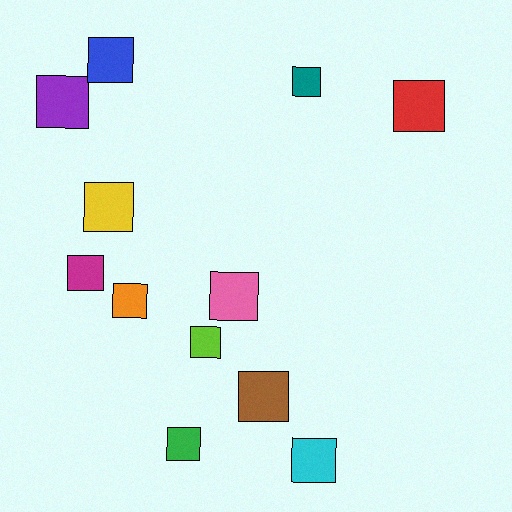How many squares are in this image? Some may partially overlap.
There are 12 squares.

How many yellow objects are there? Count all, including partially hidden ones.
There is 1 yellow object.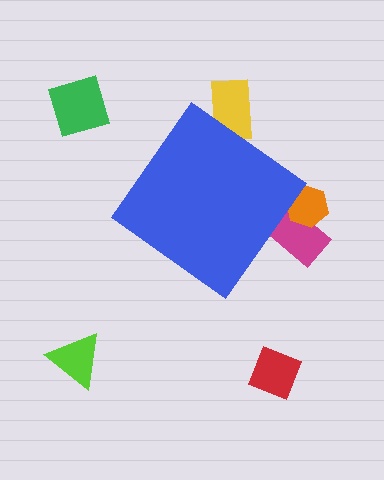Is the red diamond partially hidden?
No, the red diamond is fully visible.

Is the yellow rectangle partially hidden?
Yes, the yellow rectangle is partially hidden behind the blue diamond.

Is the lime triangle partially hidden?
No, the lime triangle is fully visible.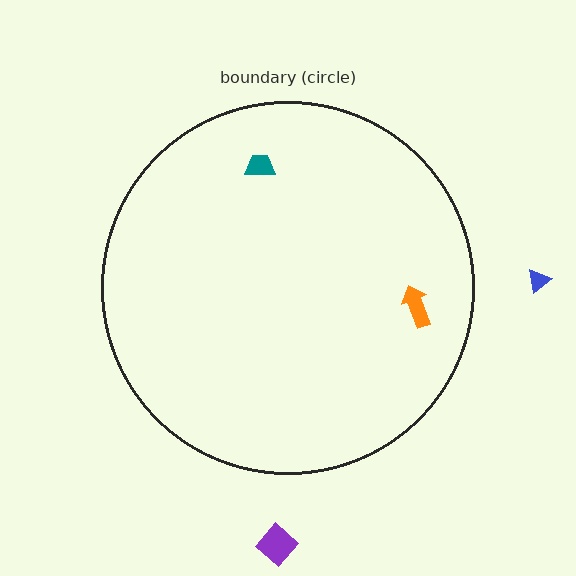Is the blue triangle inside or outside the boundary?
Outside.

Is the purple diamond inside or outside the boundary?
Outside.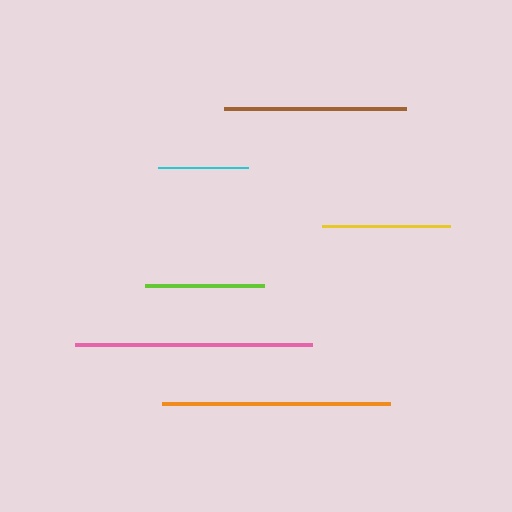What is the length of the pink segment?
The pink segment is approximately 237 pixels long.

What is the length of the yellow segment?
The yellow segment is approximately 128 pixels long.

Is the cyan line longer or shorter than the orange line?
The orange line is longer than the cyan line.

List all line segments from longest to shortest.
From longest to shortest: pink, orange, brown, yellow, lime, cyan.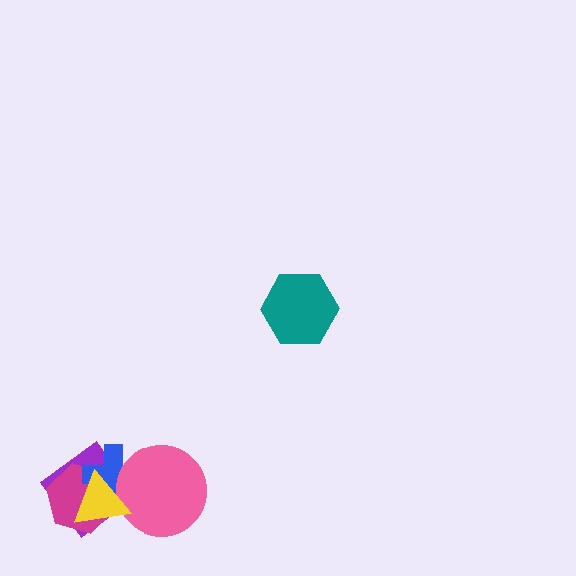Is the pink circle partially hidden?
Yes, it is partially covered by another shape.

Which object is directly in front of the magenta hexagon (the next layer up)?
The blue cross is directly in front of the magenta hexagon.